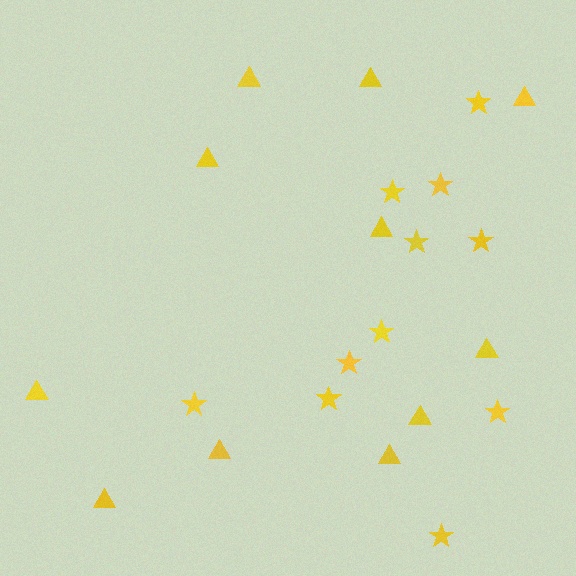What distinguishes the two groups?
There are 2 groups: one group of triangles (11) and one group of stars (11).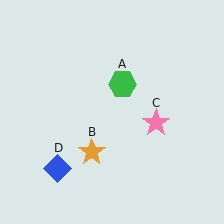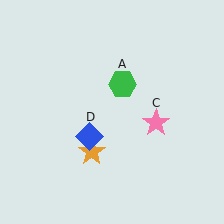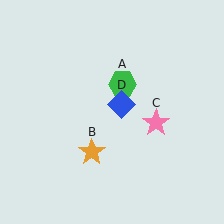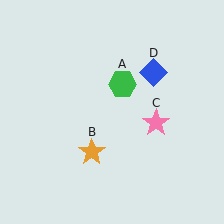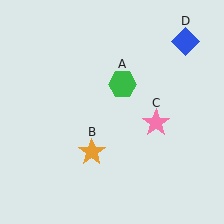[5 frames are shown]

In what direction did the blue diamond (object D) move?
The blue diamond (object D) moved up and to the right.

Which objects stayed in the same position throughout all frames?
Green hexagon (object A) and orange star (object B) and pink star (object C) remained stationary.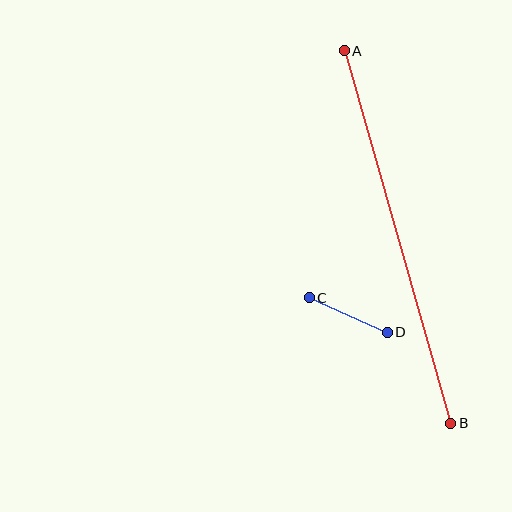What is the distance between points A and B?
The distance is approximately 387 pixels.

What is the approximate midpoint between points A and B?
The midpoint is at approximately (398, 237) pixels.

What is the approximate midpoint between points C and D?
The midpoint is at approximately (348, 315) pixels.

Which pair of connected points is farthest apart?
Points A and B are farthest apart.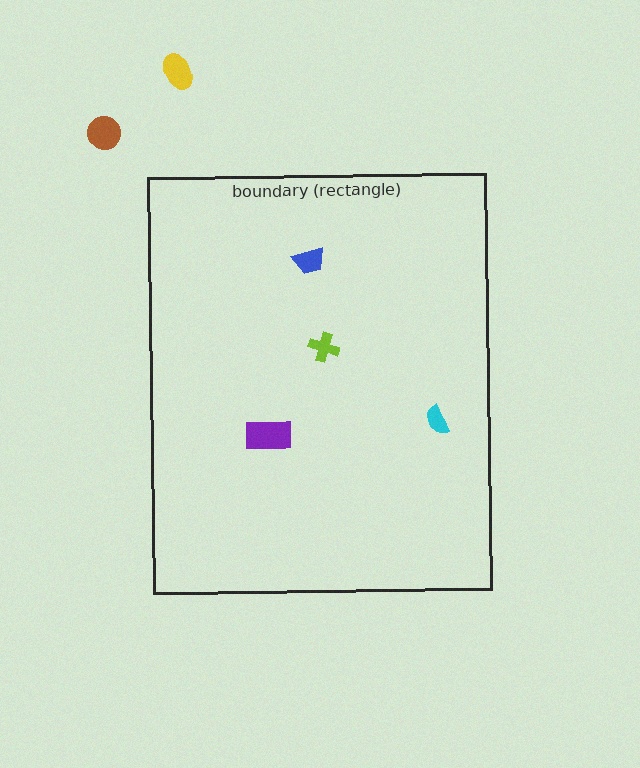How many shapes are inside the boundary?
4 inside, 2 outside.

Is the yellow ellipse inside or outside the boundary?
Outside.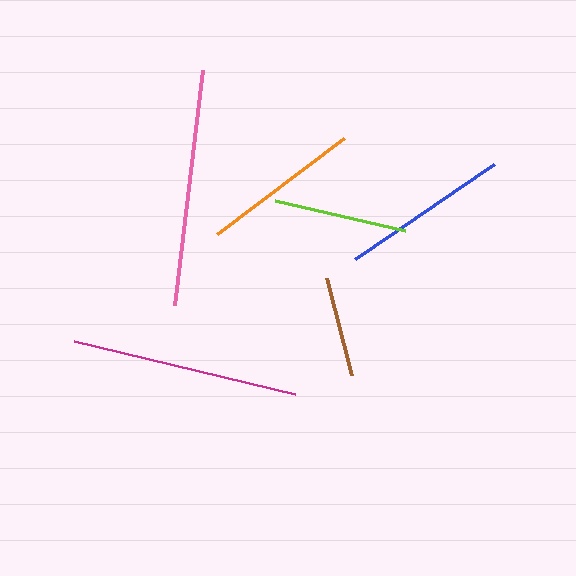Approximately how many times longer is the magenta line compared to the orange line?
The magenta line is approximately 1.4 times the length of the orange line.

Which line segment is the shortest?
The brown line is the shortest at approximately 101 pixels.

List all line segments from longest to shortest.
From longest to shortest: pink, magenta, blue, orange, lime, brown.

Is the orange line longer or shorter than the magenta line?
The magenta line is longer than the orange line.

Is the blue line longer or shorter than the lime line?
The blue line is longer than the lime line.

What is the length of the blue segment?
The blue segment is approximately 168 pixels long.